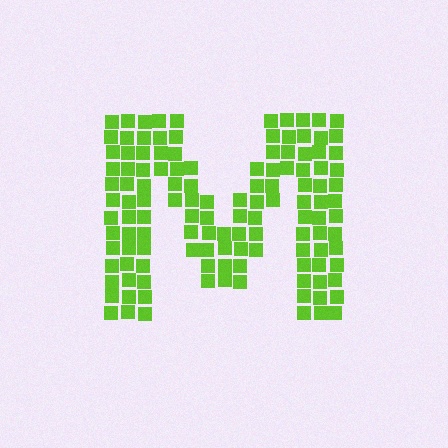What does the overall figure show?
The overall figure shows the letter M.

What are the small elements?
The small elements are squares.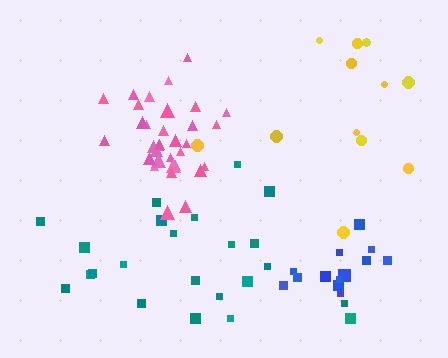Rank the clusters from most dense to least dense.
pink, blue, teal, yellow.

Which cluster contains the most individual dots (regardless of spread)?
Pink (33).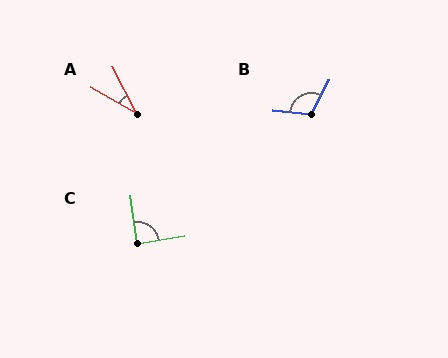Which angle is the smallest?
A, at approximately 33 degrees.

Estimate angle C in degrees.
Approximately 88 degrees.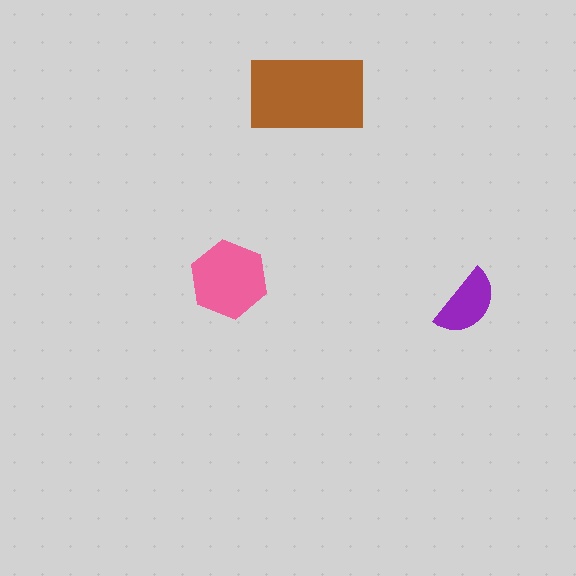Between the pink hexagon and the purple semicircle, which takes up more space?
The pink hexagon.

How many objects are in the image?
There are 3 objects in the image.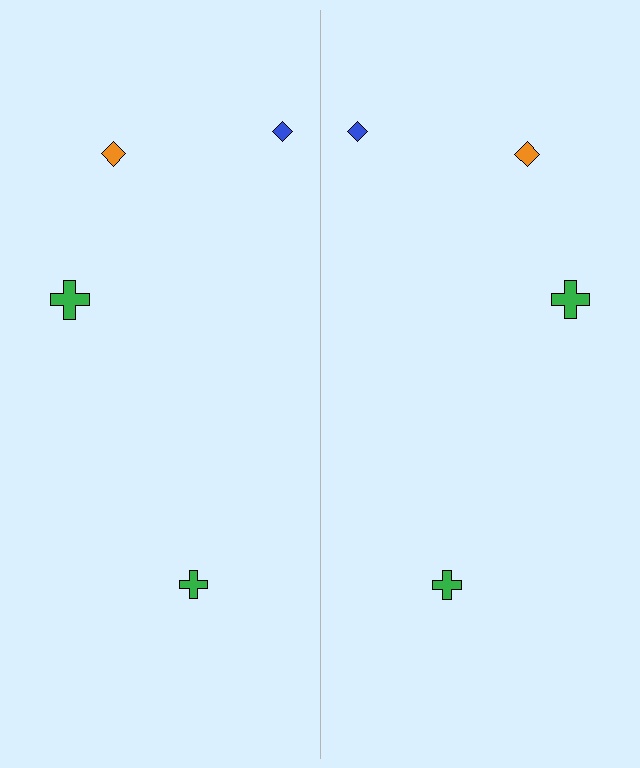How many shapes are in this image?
There are 8 shapes in this image.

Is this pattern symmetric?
Yes, this pattern has bilateral (reflection) symmetry.